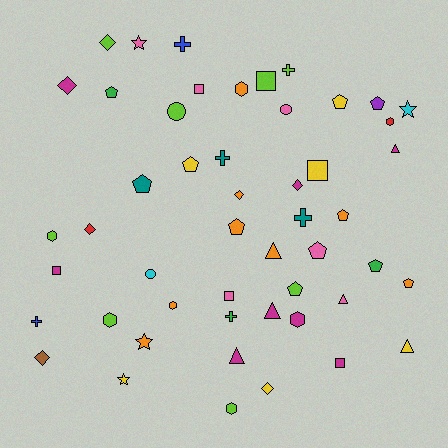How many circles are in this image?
There are 3 circles.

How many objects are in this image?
There are 50 objects.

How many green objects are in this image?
There are 3 green objects.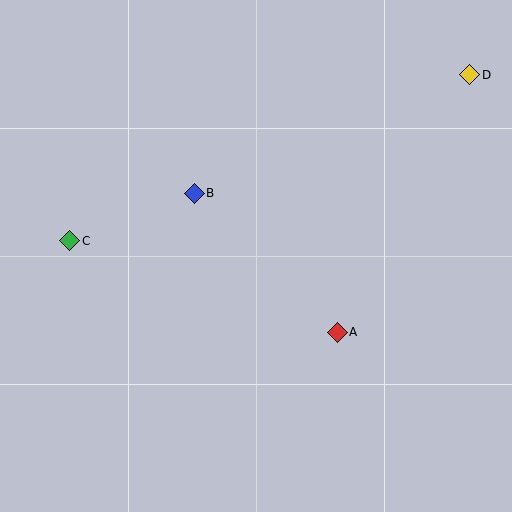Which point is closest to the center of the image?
Point B at (194, 193) is closest to the center.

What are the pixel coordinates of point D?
Point D is at (470, 75).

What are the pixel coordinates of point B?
Point B is at (194, 193).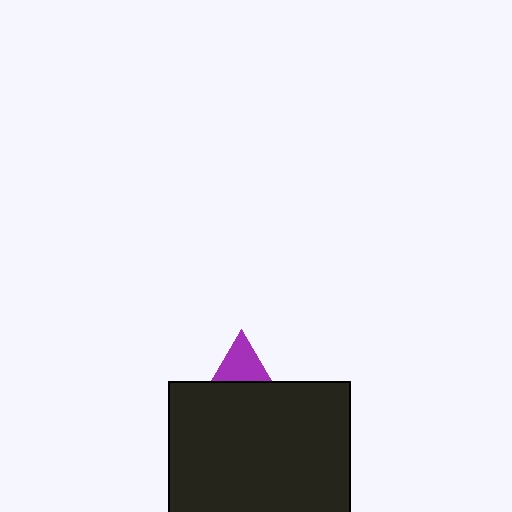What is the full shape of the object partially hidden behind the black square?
The partially hidden object is a purple triangle.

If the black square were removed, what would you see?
You would see the complete purple triangle.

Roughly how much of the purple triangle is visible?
A small part of it is visible (roughly 32%).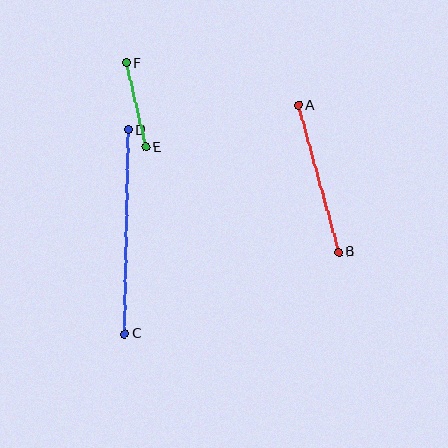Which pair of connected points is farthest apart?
Points C and D are farthest apart.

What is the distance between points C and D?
The distance is approximately 204 pixels.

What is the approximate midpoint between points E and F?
The midpoint is at approximately (136, 105) pixels.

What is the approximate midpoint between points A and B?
The midpoint is at approximately (318, 179) pixels.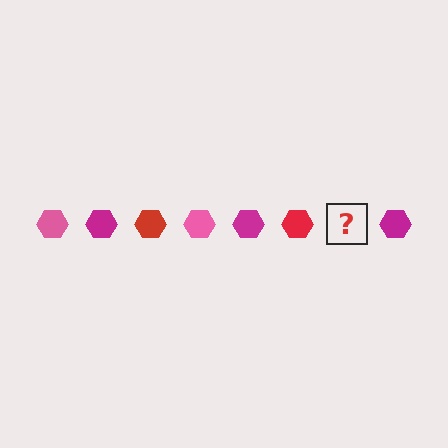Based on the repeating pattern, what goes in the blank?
The blank should be a pink hexagon.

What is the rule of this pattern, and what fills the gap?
The rule is that the pattern cycles through pink, magenta, red hexagons. The gap should be filled with a pink hexagon.